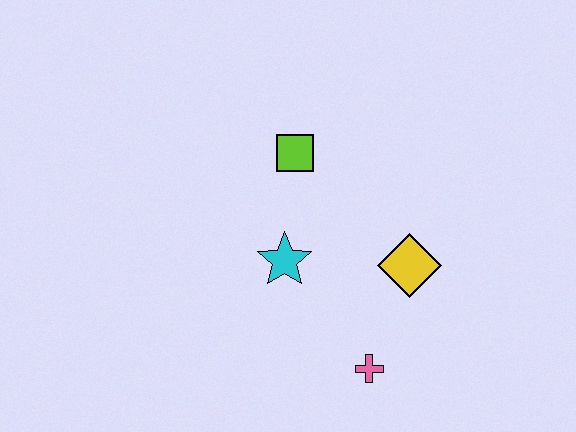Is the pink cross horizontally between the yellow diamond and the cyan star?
Yes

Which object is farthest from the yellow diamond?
The lime square is farthest from the yellow diamond.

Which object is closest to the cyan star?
The lime square is closest to the cyan star.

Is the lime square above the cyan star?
Yes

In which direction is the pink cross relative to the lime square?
The pink cross is below the lime square.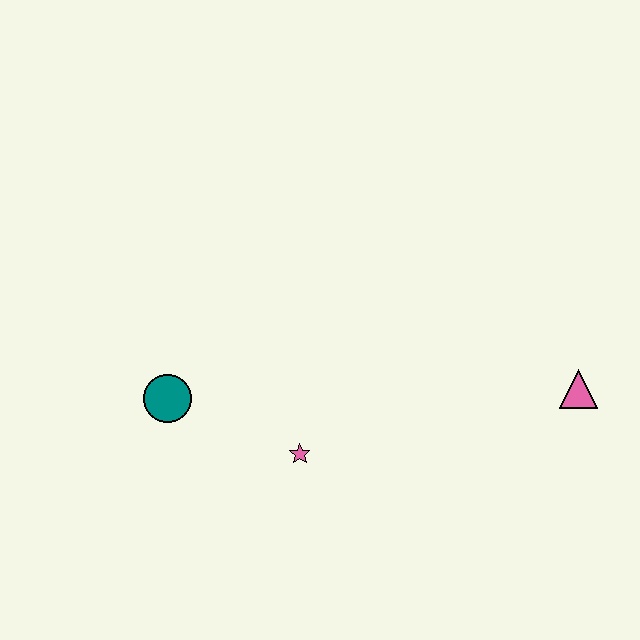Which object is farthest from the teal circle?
The pink triangle is farthest from the teal circle.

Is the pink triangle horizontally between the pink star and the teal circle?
No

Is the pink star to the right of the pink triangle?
No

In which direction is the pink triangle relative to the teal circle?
The pink triangle is to the right of the teal circle.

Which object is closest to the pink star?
The teal circle is closest to the pink star.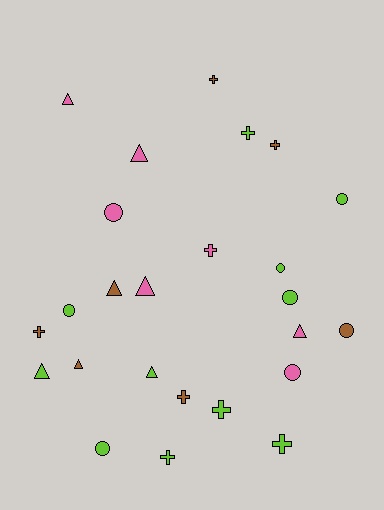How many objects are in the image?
There are 25 objects.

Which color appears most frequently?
Lime, with 11 objects.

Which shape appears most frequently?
Cross, with 9 objects.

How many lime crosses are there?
There are 4 lime crosses.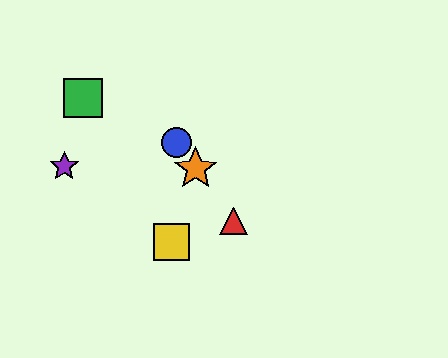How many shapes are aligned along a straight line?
3 shapes (the red triangle, the blue circle, the orange star) are aligned along a straight line.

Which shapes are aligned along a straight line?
The red triangle, the blue circle, the orange star are aligned along a straight line.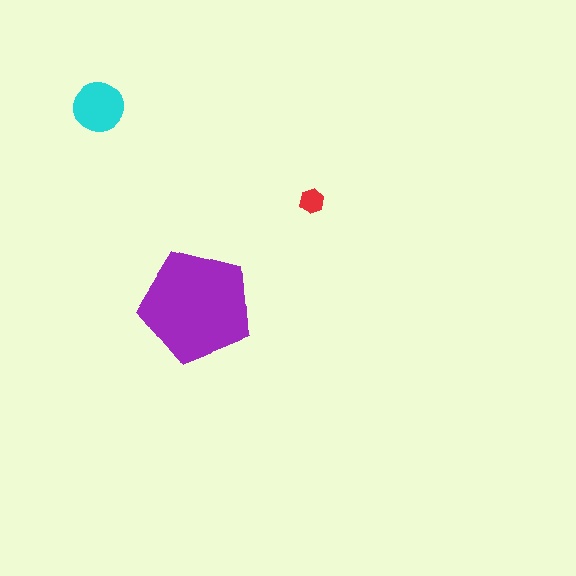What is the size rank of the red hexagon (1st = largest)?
3rd.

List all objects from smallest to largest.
The red hexagon, the cyan circle, the purple pentagon.